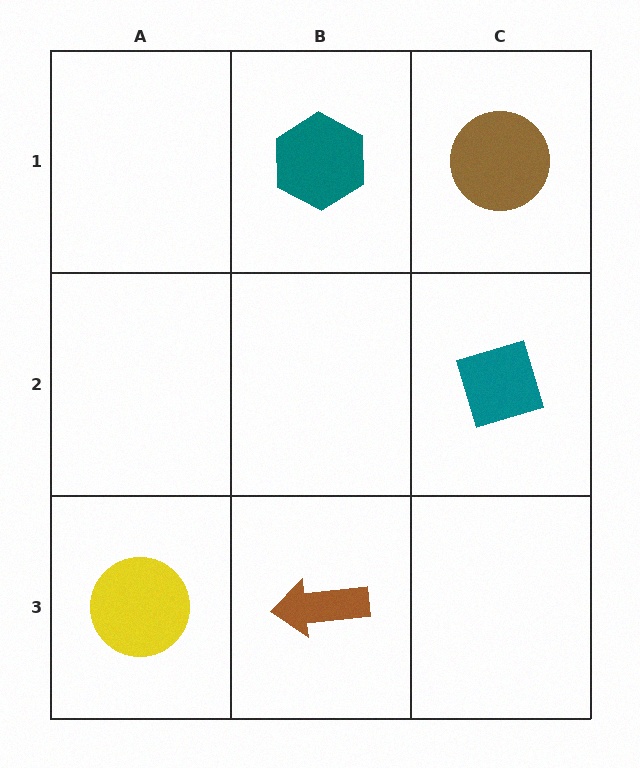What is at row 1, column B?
A teal hexagon.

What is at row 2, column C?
A teal diamond.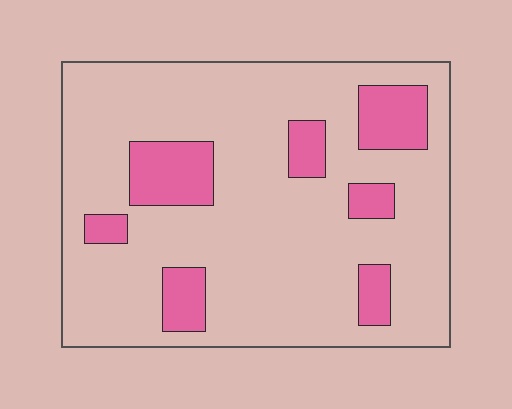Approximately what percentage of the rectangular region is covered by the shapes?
Approximately 20%.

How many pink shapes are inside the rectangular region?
7.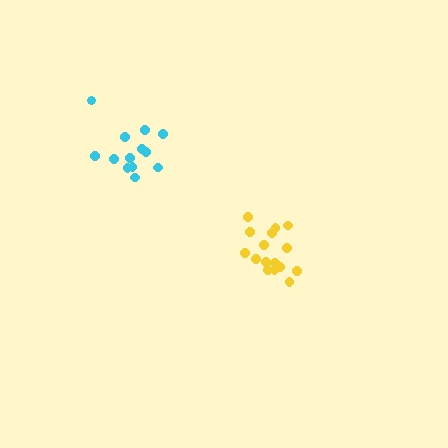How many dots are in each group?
Group 1: 16 dots, Group 2: 13 dots (29 total).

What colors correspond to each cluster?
The clusters are colored: yellow, cyan.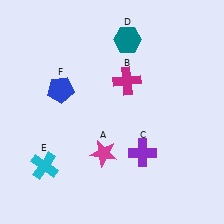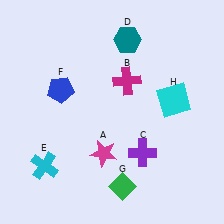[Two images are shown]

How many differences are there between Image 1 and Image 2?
There are 2 differences between the two images.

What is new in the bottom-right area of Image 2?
A green diamond (G) was added in the bottom-right area of Image 2.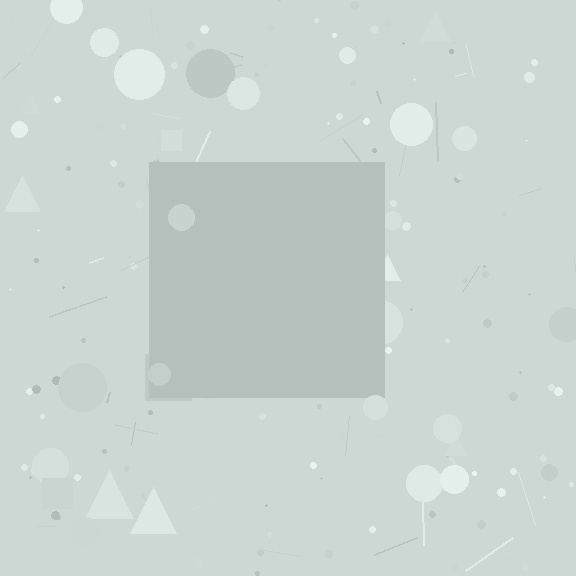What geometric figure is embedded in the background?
A square is embedded in the background.